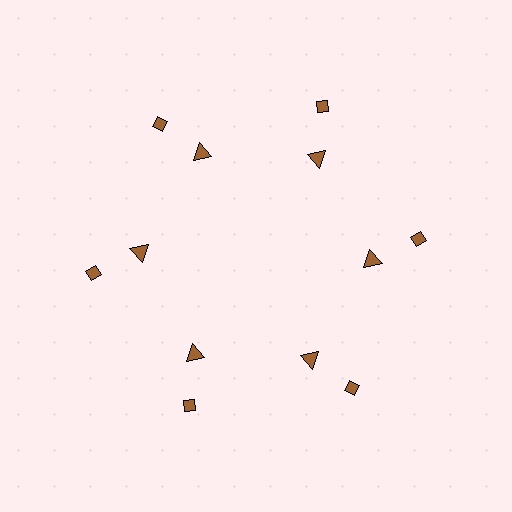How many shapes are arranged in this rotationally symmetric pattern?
There are 12 shapes, arranged in 6 groups of 2.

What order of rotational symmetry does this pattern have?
This pattern has 6-fold rotational symmetry.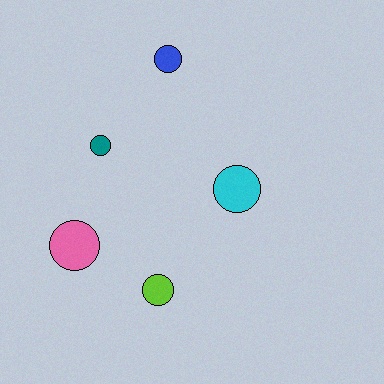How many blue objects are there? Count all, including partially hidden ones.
There is 1 blue object.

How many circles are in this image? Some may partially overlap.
There are 5 circles.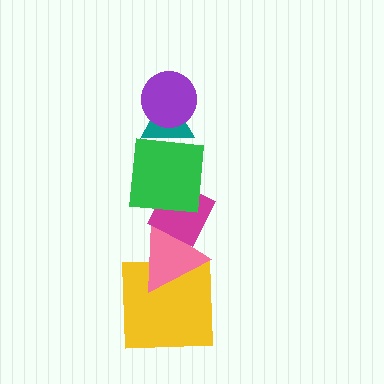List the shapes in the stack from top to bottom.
From top to bottom: the purple circle, the teal triangle, the green square, the magenta diamond, the pink triangle, the yellow square.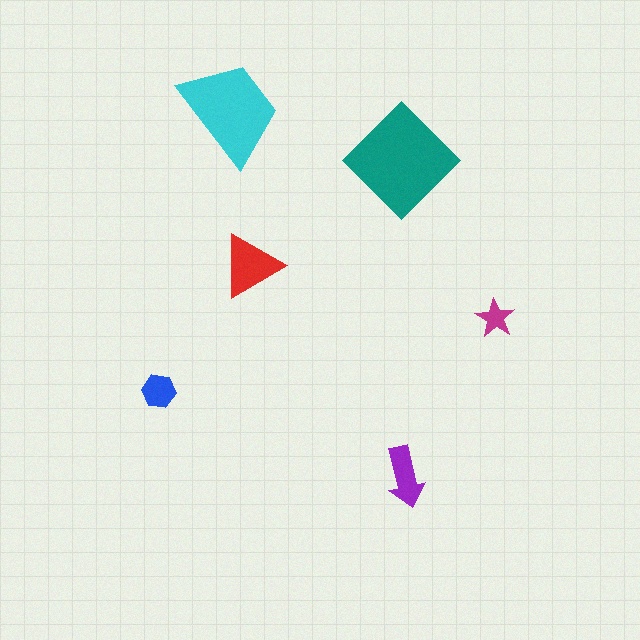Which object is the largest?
The teal diamond.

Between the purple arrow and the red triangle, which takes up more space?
The red triangle.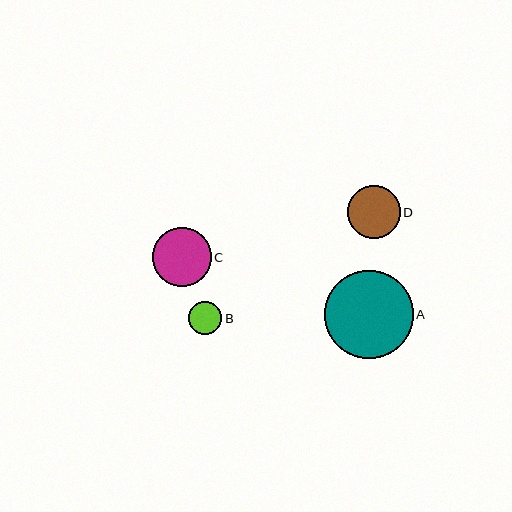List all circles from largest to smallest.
From largest to smallest: A, C, D, B.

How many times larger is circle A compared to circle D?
Circle A is approximately 1.7 times the size of circle D.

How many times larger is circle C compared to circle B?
Circle C is approximately 1.8 times the size of circle B.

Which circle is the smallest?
Circle B is the smallest with a size of approximately 33 pixels.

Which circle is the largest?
Circle A is the largest with a size of approximately 88 pixels.